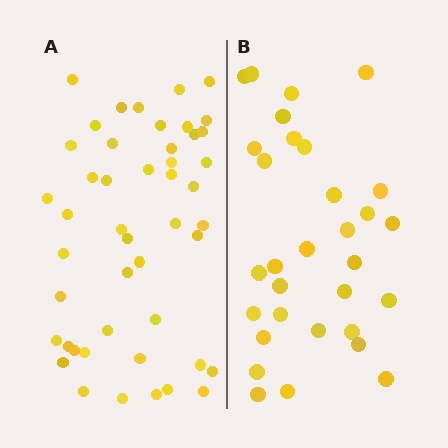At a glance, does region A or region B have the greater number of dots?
Region A (the left region) has more dots.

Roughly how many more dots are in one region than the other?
Region A has approximately 15 more dots than region B.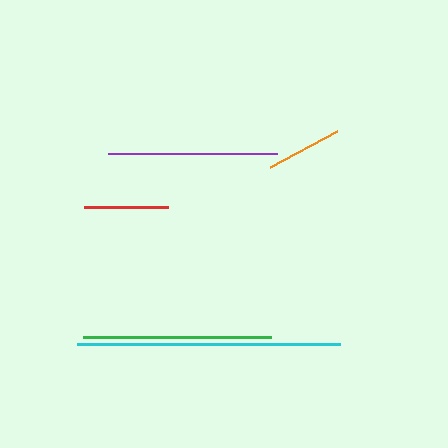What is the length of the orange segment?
The orange segment is approximately 76 pixels long.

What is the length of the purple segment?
The purple segment is approximately 170 pixels long.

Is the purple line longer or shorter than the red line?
The purple line is longer than the red line.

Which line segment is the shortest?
The orange line is the shortest at approximately 76 pixels.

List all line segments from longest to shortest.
From longest to shortest: cyan, green, purple, red, orange.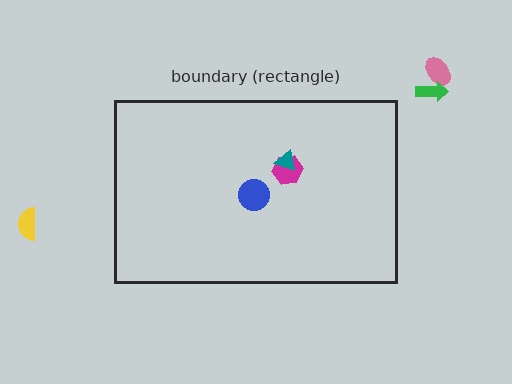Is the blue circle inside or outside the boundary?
Inside.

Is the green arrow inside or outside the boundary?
Outside.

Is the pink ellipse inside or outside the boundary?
Outside.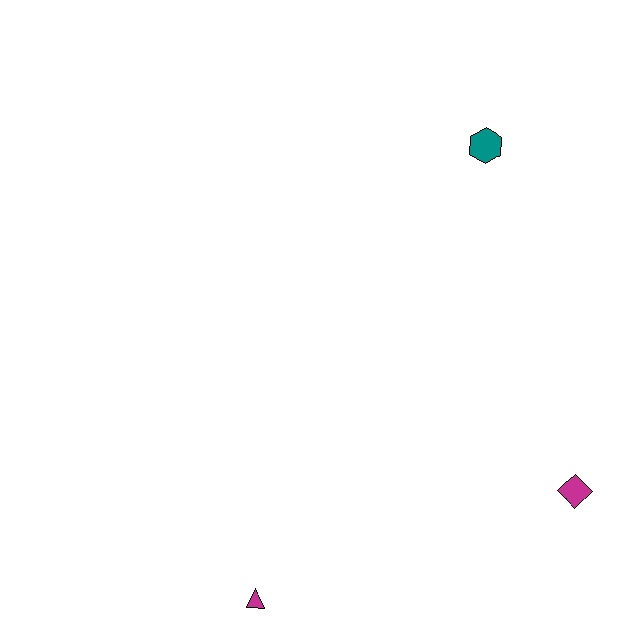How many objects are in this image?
There are 3 objects.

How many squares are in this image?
There are no squares.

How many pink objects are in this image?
There are no pink objects.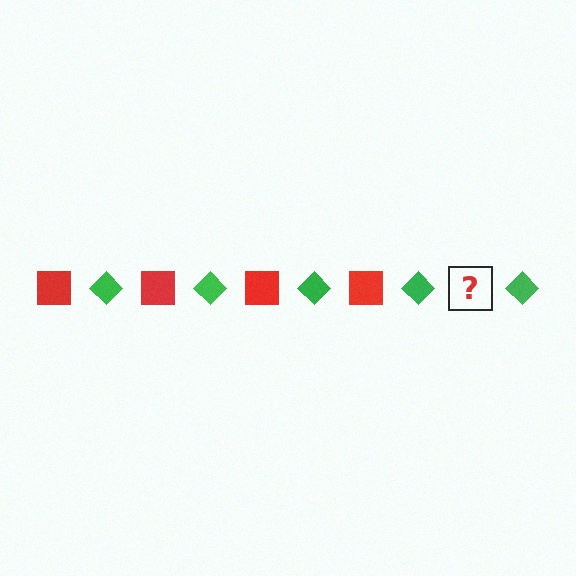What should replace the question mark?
The question mark should be replaced with a red square.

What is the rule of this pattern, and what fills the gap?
The rule is that the pattern alternates between red square and green diamond. The gap should be filled with a red square.